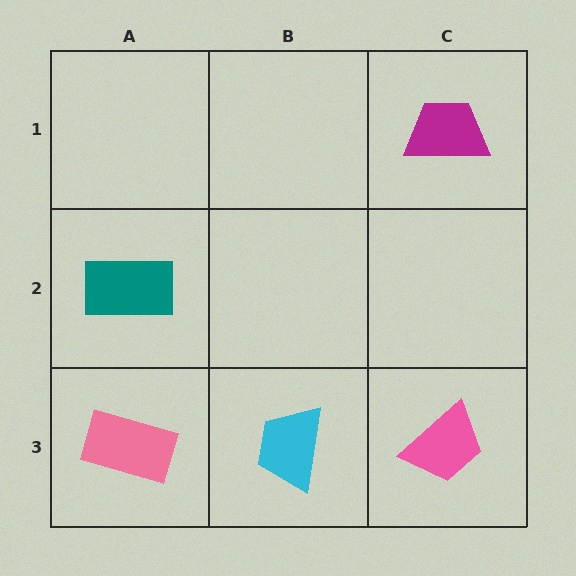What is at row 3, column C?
A pink trapezoid.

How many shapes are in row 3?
3 shapes.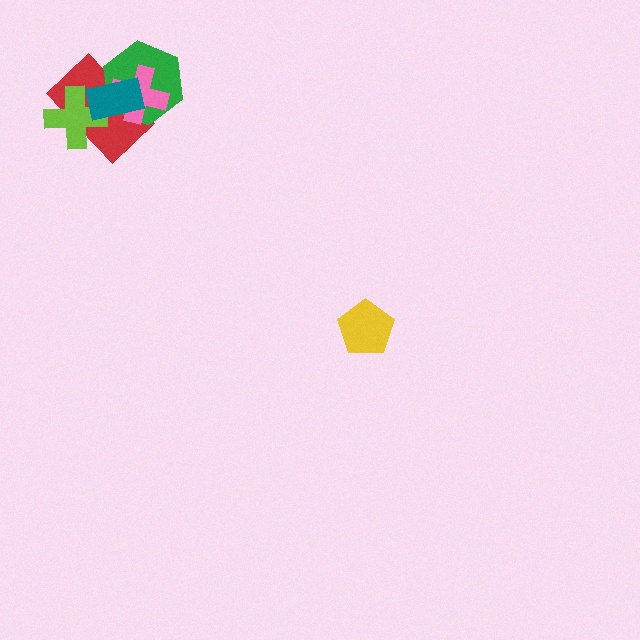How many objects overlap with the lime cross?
2 objects overlap with the lime cross.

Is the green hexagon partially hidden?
Yes, it is partially covered by another shape.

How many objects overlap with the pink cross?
3 objects overlap with the pink cross.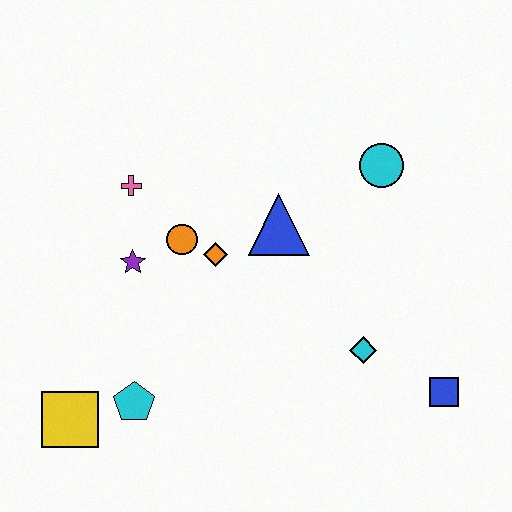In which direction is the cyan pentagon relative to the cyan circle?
The cyan pentagon is to the left of the cyan circle.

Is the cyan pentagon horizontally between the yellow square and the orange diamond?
Yes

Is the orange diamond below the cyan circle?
Yes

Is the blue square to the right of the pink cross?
Yes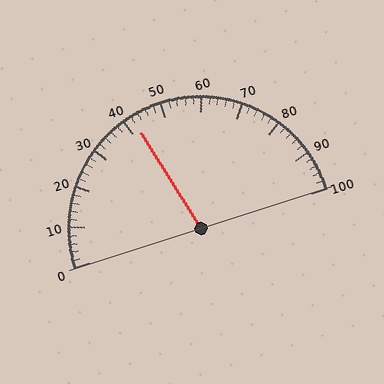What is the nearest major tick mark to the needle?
The nearest major tick mark is 40.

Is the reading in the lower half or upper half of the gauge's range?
The reading is in the lower half of the range (0 to 100).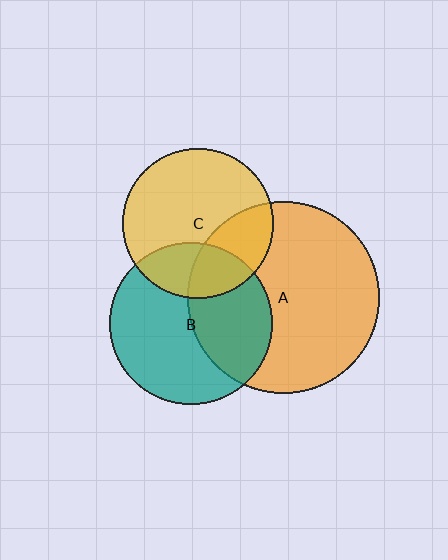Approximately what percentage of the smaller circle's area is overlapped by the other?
Approximately 30%.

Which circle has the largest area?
Circle A (orange).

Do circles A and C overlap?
Yes.